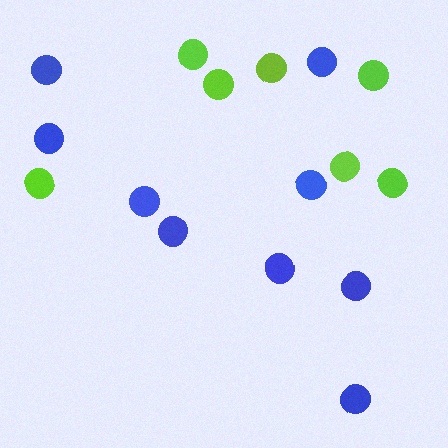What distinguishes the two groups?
There are 2 groups: one group of blue circles (9) and one group of lime circles (7).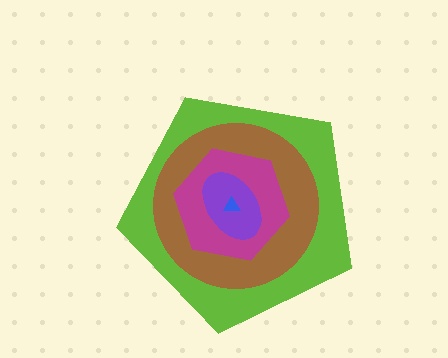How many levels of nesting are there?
5.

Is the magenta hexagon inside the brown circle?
Yes.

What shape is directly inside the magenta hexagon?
The purple ellipse.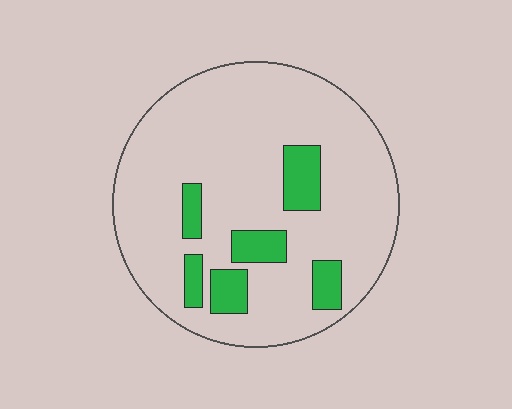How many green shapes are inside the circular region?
6.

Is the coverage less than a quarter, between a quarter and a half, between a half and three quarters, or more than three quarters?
Less than a quarter.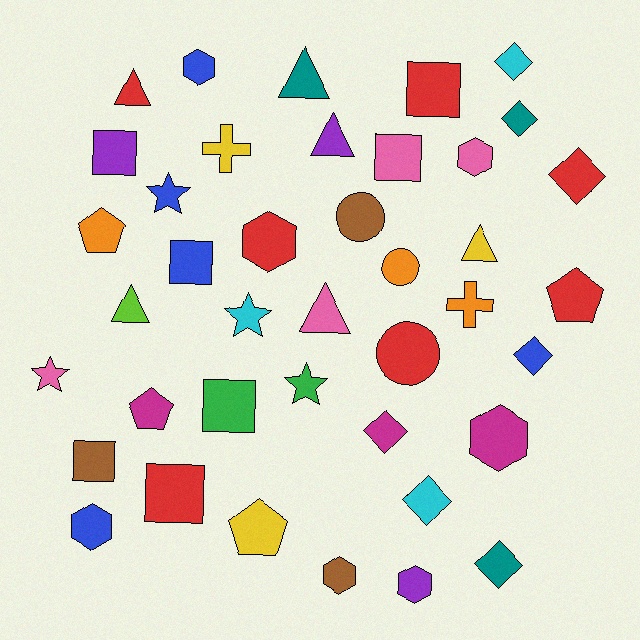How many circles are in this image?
There are 3 circles.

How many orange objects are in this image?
There are 3 orange objects.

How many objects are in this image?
There are 40 objects.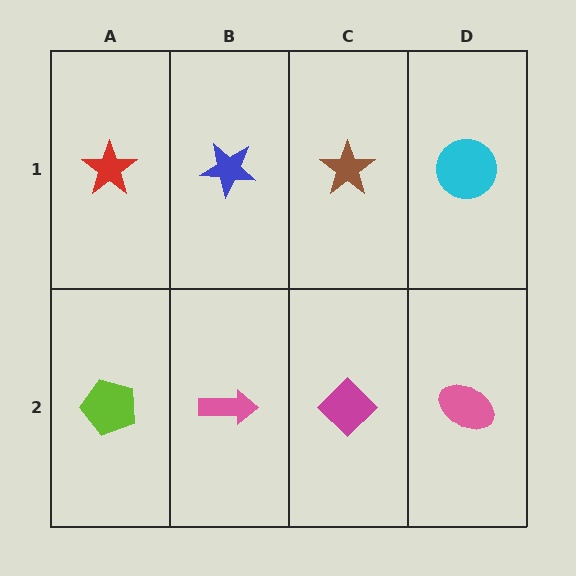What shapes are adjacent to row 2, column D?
A cyan circle (row 1, column D), a magenta diamond (row 2, column C).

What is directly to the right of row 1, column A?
A blue star.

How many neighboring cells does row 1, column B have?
3.